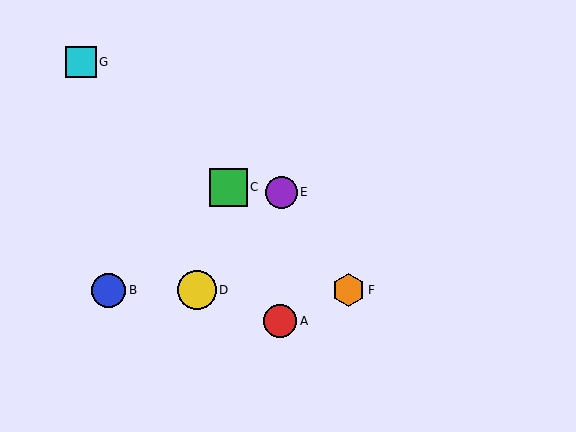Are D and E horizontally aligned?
No, D is at y≈290 and E is at y≈192.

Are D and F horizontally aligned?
Yes, both are at y≈290.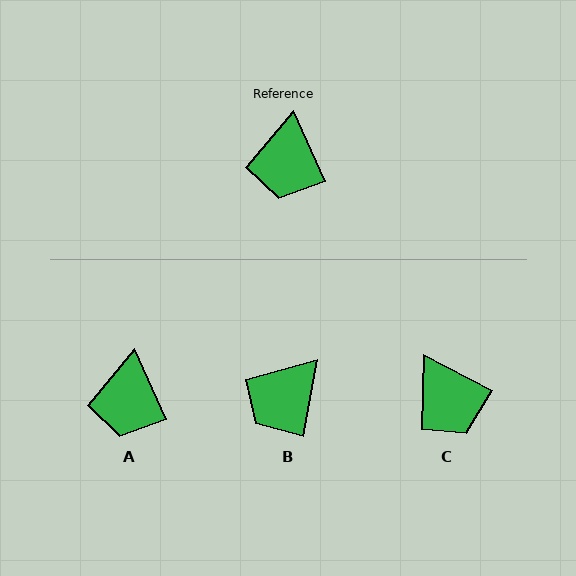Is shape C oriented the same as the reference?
No, it is off by about 38 degrees.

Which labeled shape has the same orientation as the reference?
A.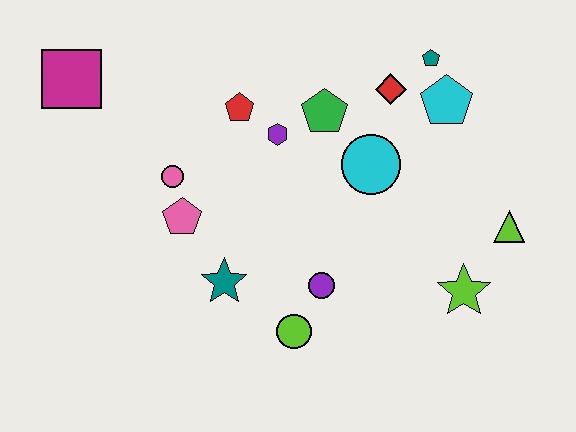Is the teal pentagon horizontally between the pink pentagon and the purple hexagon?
No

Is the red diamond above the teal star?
Yes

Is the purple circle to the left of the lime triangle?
Yes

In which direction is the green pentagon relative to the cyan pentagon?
The green pentagon is to the left of the cyan pentagon.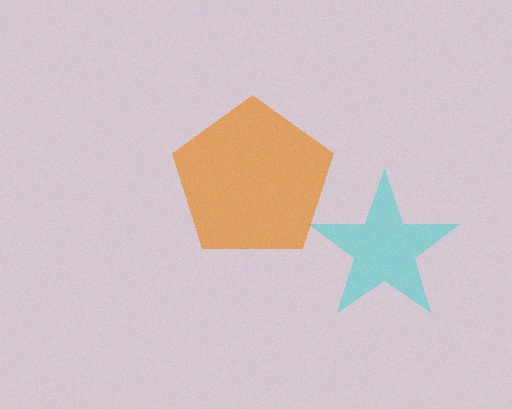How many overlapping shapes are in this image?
There are 2 overlapping shapes in the image.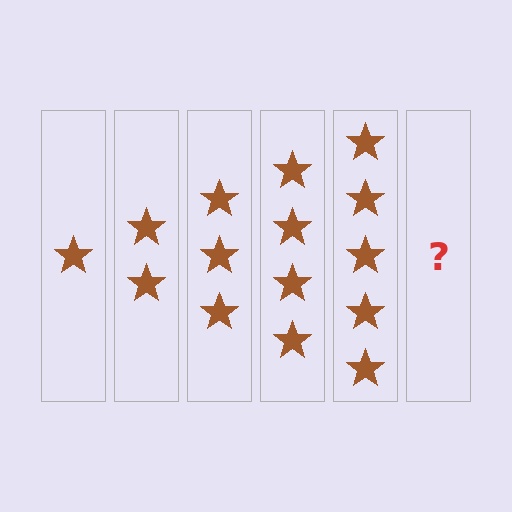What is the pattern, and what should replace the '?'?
The pattern is that each step adds one more star. The '?' should be 6 stars.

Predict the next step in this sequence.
The next step is 6 stars.